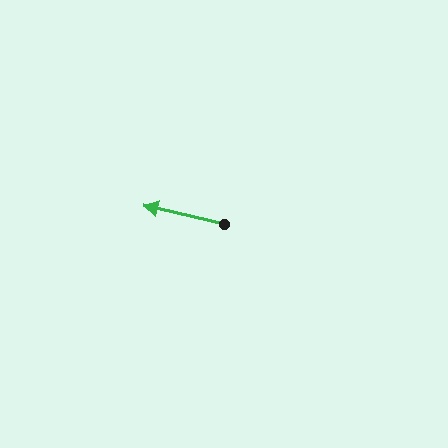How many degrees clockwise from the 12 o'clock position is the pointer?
Approximately 283 degrees.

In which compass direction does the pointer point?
West.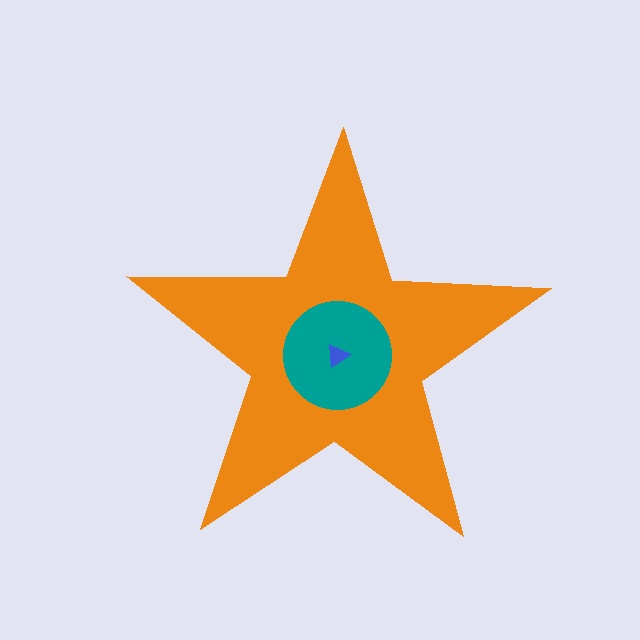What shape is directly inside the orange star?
The teal circle.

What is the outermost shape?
The orange star.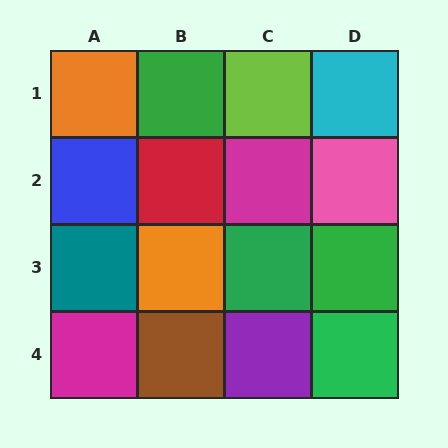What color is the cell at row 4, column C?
Purple.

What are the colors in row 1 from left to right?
Orange, green, lime, cyan.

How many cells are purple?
1 cell is purple.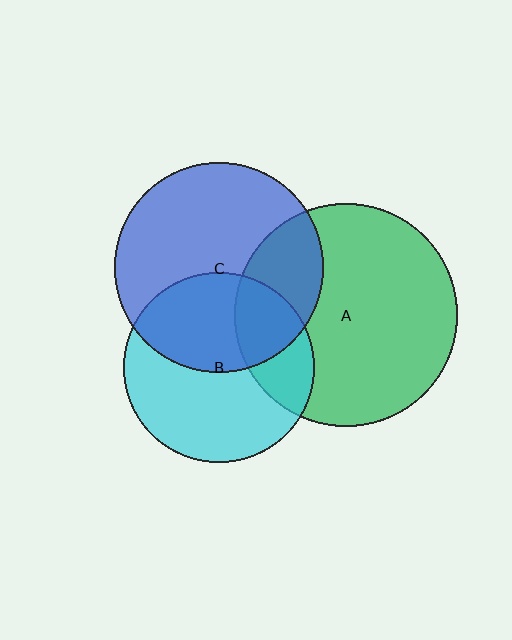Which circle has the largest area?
Circle A (green).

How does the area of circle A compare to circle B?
Approximately 1.4 times.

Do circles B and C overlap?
Yes.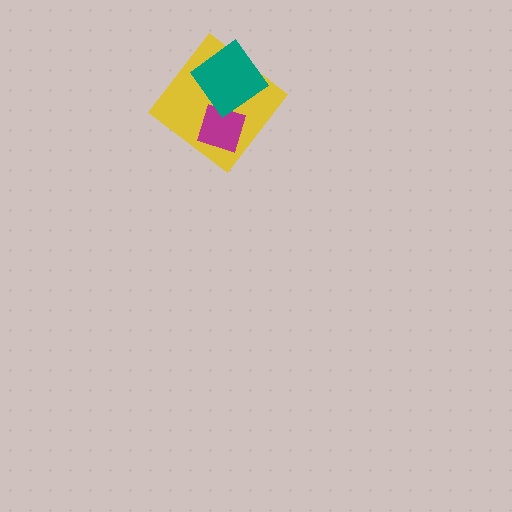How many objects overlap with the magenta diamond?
1 object overlaps with the magenta diamond.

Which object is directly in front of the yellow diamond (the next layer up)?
The magenta diamond is directly in front of the yellow diamond.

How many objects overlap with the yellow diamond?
2 objects overlap with the yellow diamond.